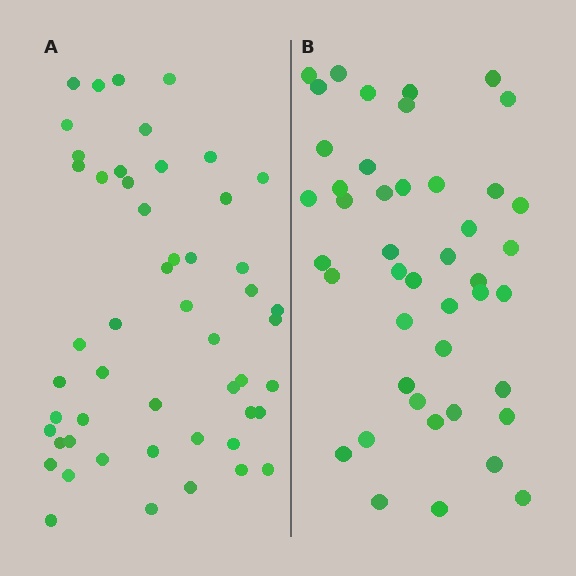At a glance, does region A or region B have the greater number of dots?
Region A (the left region) has more dots.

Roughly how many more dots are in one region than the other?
Region A has roughly 8 or so more dots than region B.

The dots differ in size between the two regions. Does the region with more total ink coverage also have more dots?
No. Region B has more total ink coverage because its dots are larger, but region A actually contains more individual dots. Total area can be misleading — the number of items is what matters here.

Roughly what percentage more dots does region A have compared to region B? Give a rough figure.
About 15% more.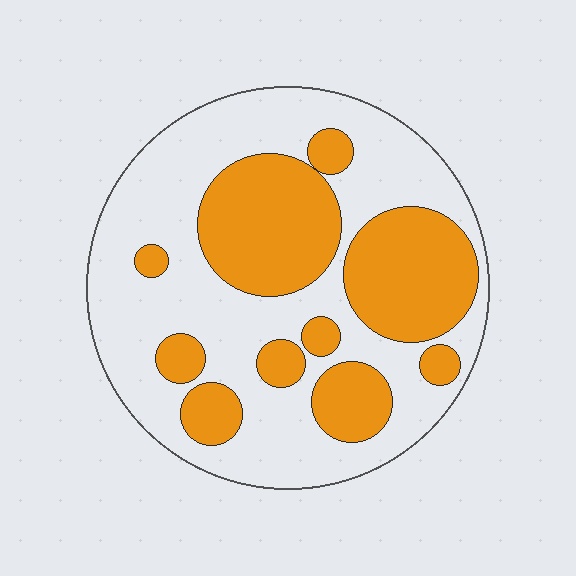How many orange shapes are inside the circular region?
10.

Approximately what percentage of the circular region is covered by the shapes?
Approximately 40%.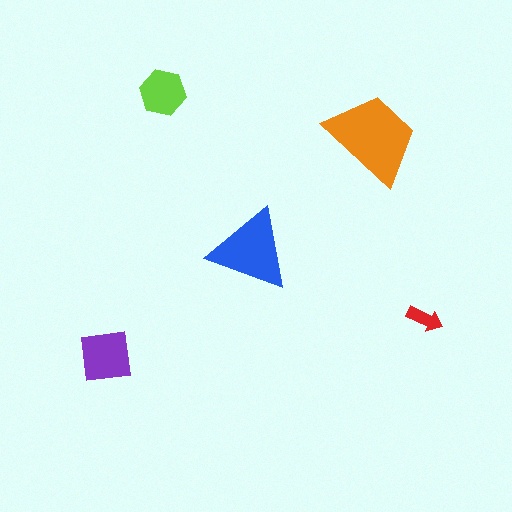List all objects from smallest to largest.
The red arrow, the lime hexagon, the purple square, the blue triangle, the orange trapezoid.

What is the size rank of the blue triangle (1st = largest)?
2nd.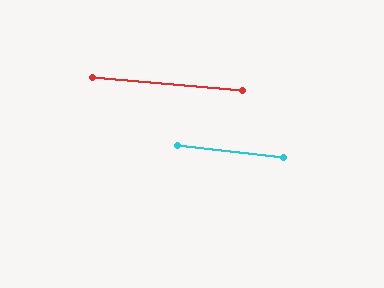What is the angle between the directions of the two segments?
Approximately 2 degrees.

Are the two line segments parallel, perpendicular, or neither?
Parallel — their directions differ by only 1.6°.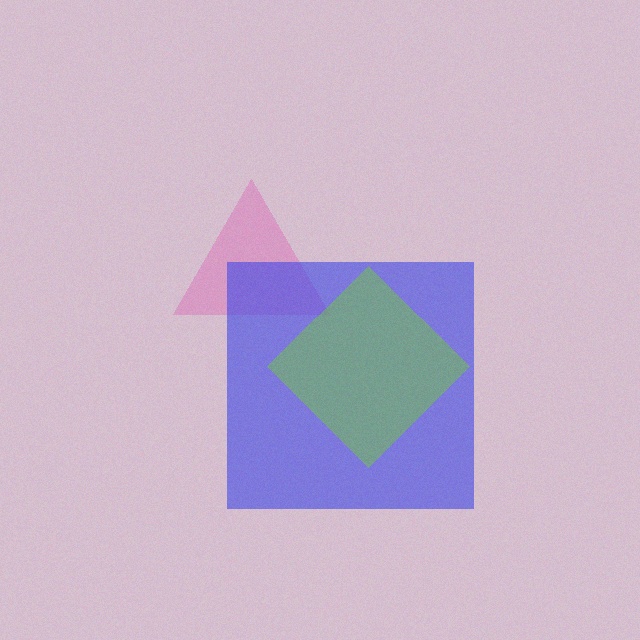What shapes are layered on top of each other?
The layered shapes are: a pink triangle, a blue square, a lime diamond.